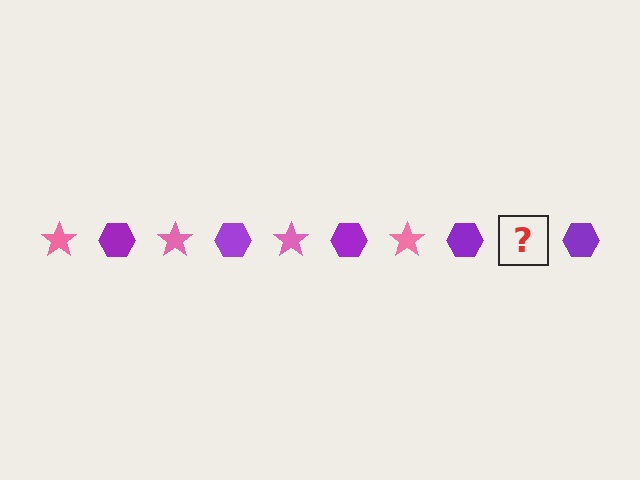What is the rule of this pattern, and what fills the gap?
The rule is that the pattern alternates between pink star and purple hexagon. The gap should be filled with a pink star.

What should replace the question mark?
The question mark should be replaced with a pink star.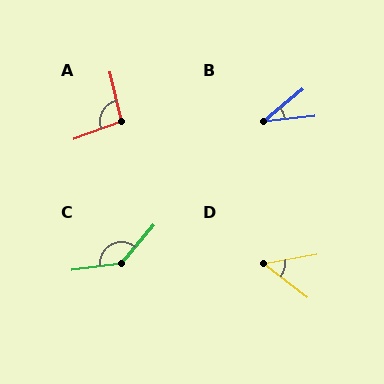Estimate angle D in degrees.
Approximately 48 degrees.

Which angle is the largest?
C, at approximately 138 degrees.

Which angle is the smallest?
B, at approximately 34 degrees.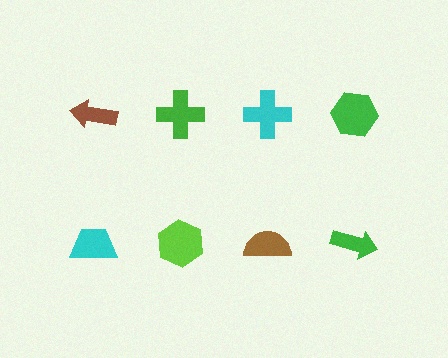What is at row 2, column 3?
A brown semicircle.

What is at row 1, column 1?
A brown arrow.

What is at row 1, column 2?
A green cross.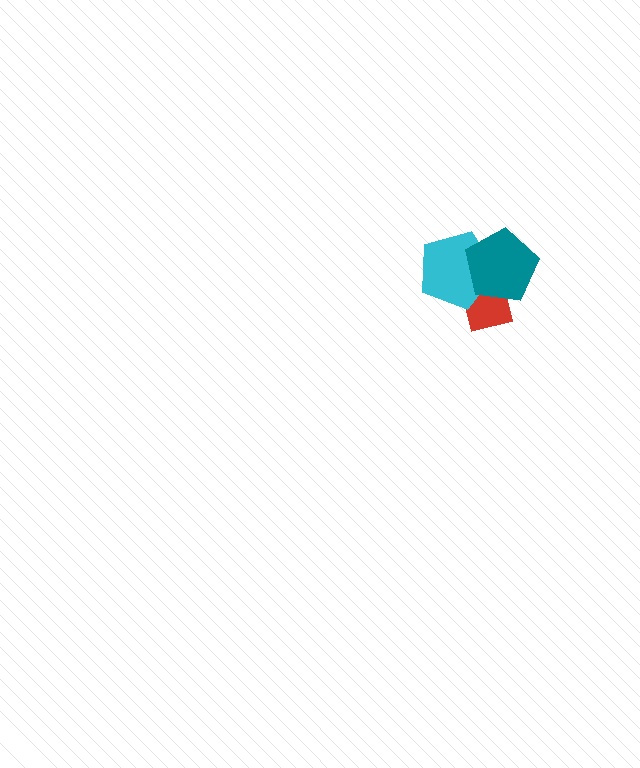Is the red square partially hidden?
Yes, it is partially covered by another shape.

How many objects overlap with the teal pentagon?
2 objects overlap with the teal pentagon.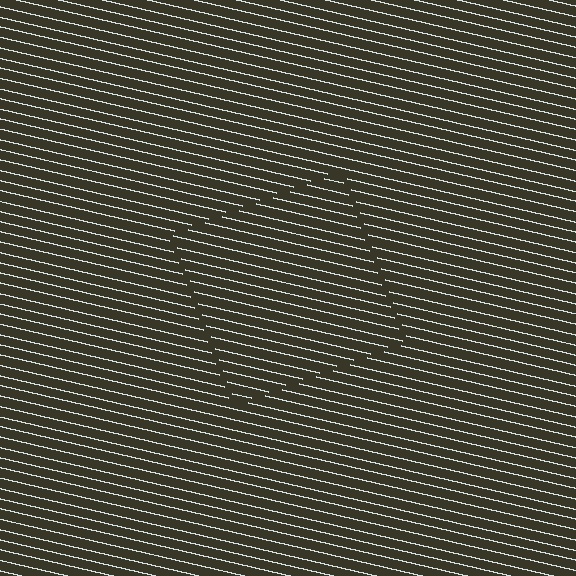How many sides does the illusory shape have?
4 sides — the line-ends trace a square.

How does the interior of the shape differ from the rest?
The interior of the shape contains the same grating, shifted by half a period — the contour is defined by the phase discontinuity where line-ends from the inner and outer gratings abut.